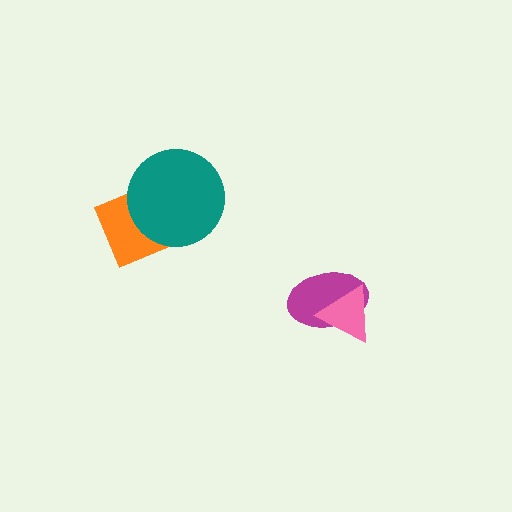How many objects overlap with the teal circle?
1 object overlaps with the teal circle.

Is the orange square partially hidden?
Yes, it is partially covered by another shape.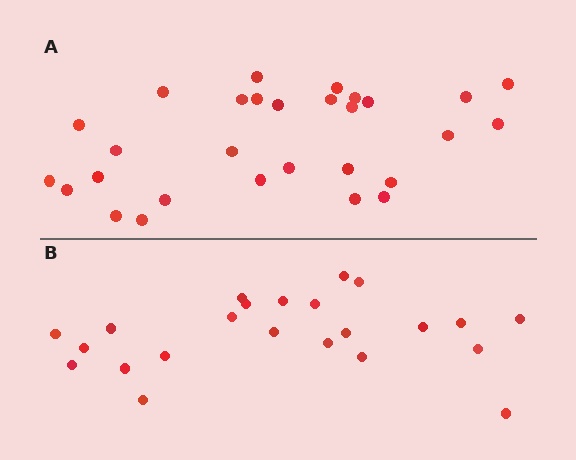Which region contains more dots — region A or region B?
Region A (the top region) has more dots.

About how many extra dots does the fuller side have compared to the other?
Region A has about 6 more dots than region B.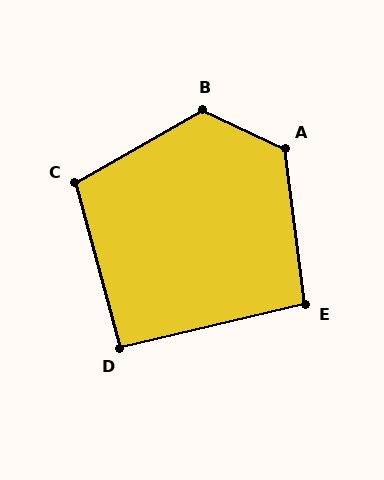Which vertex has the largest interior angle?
B, at approximately 125 degrees.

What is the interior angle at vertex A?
Approximately 123 degrees (obtuse).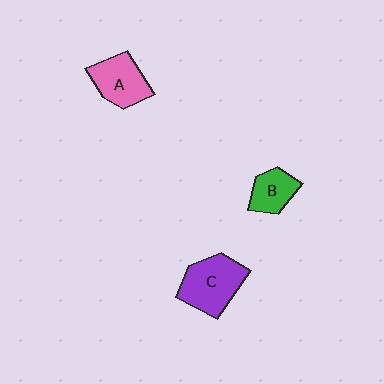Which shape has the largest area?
Shape C (purple).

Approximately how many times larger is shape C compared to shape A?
Approximately 1.2 times.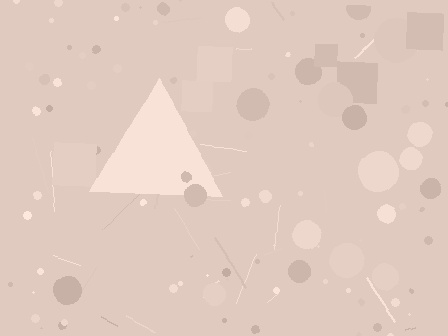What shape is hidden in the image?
A triangle is hidden in the image.